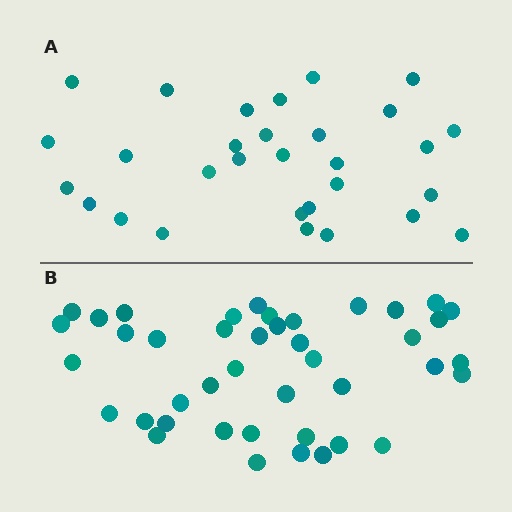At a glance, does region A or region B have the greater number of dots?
Region B (the bottom region) has more dots.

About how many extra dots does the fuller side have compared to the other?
Region B has roughly 12 or so more dots than region A.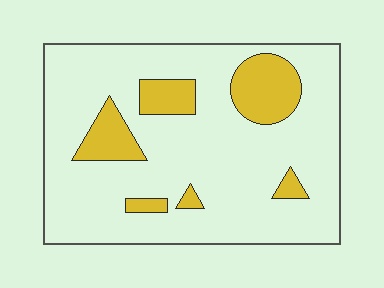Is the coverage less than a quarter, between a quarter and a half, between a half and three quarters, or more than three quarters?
Less than a quarter.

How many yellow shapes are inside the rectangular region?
6.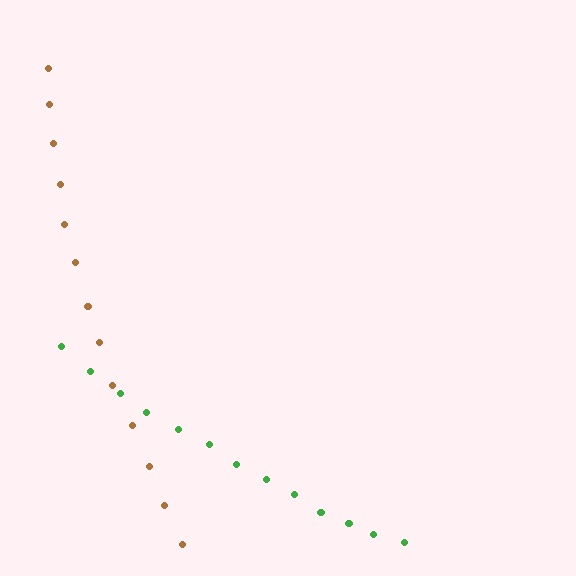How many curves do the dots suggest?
There are 2 distinct paths.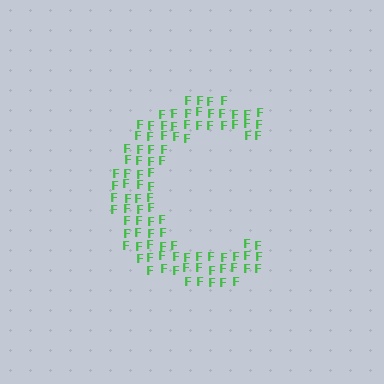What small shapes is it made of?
It is made of small letter F's.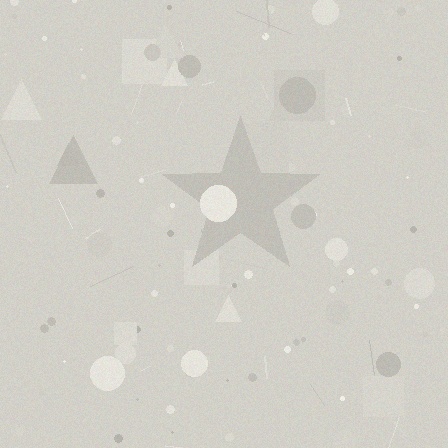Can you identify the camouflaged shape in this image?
The camouflaged shape is a star.